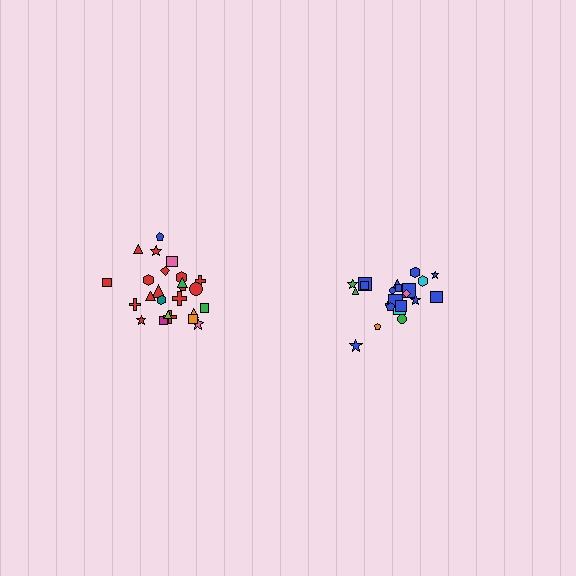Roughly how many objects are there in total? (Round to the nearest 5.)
Roughly 45 objects in total.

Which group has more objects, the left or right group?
The left group.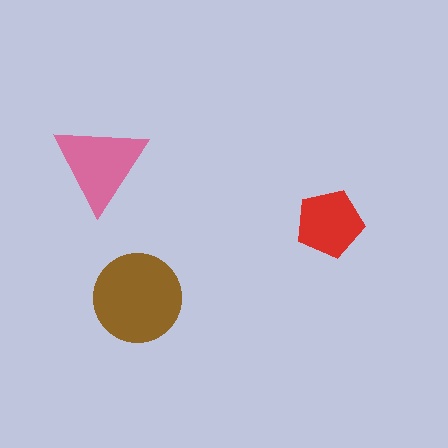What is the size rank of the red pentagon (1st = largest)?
3rd.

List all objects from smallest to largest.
The red pentagon, the pink triangle, the brown circle.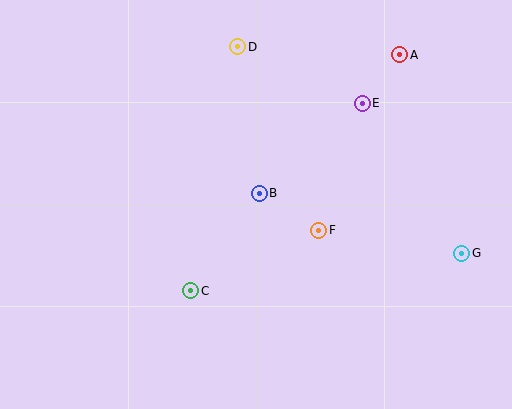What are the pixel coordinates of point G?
Point G is at (462, 253).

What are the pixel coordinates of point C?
Point C is at (191, 291).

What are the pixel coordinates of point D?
Point D is at (238, 47).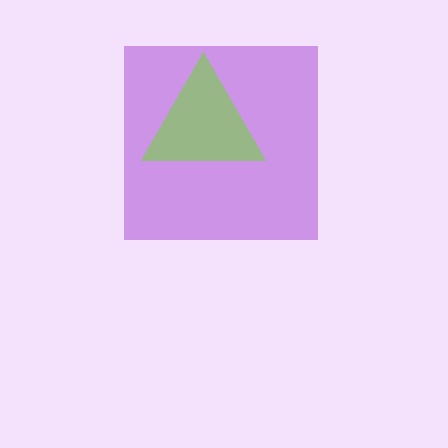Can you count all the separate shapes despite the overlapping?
Yes, there are 2 separate shapes.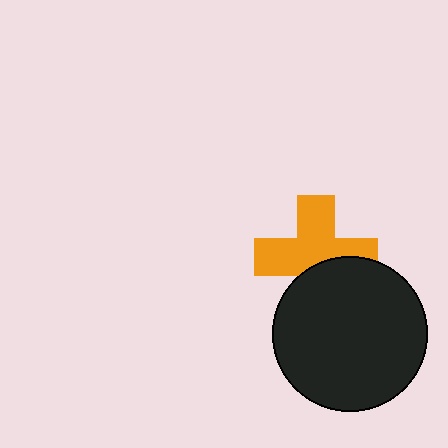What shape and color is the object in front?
The object in front is a black circle.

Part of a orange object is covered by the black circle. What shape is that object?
It is a cross.